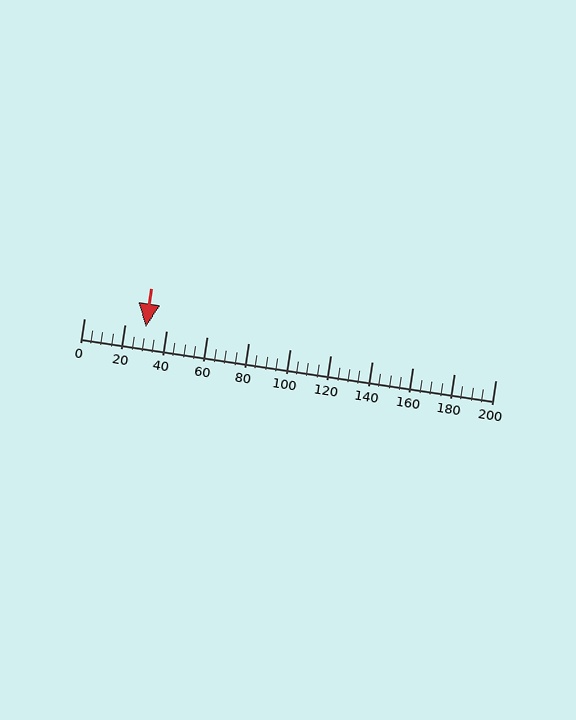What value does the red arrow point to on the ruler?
The red arrow points to approximately 30.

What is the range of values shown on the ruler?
The ruler shows values from 0 to 200.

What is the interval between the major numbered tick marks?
The major tick marks are spaced 20 units apart.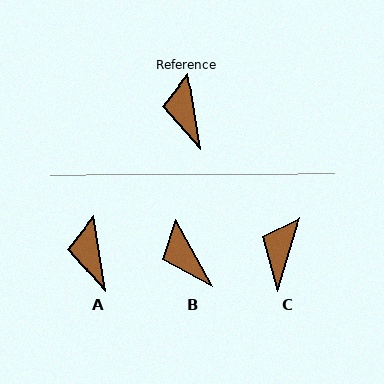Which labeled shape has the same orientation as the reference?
A.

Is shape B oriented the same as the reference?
No, it is off by about 20 degrees.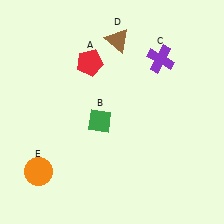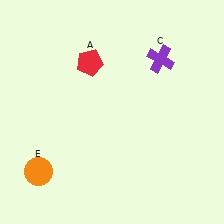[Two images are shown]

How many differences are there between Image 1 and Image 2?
There are 2 differences between the two images.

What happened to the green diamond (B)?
The green diamond (B) was removed in Image 2. It was in the bottom-left area of Image 1.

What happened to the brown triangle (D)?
The brown triangle (D) was removed in Image 2. It was in the top-right area of Image 1.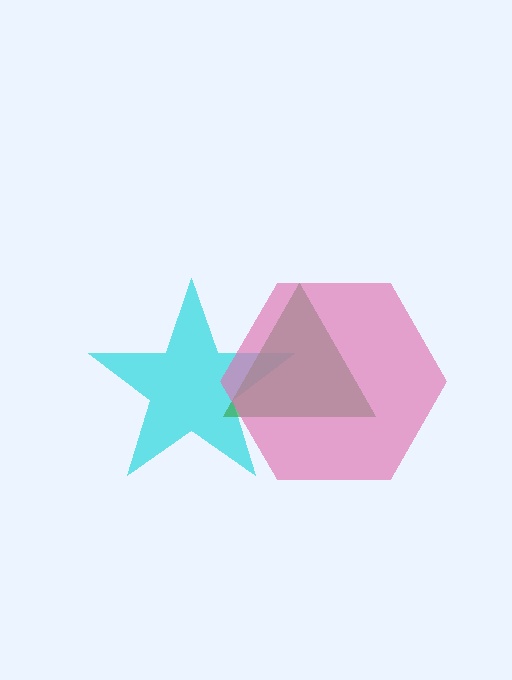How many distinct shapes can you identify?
There are 3 distinct shapes: a cyan star, a green triangle, a pink hexagon.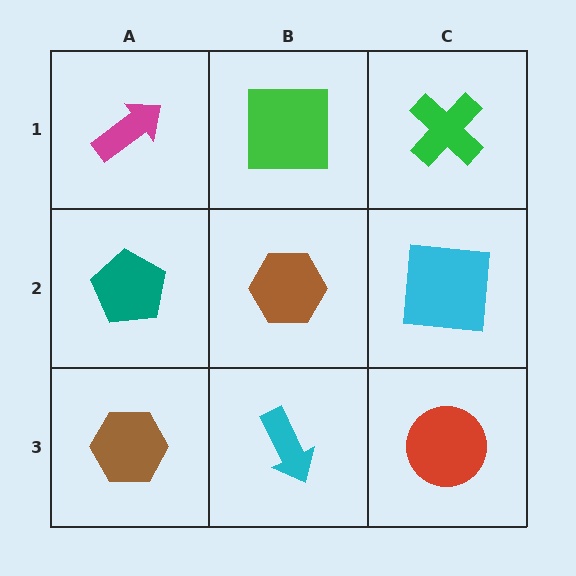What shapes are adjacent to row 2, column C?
A green cross (row 1, column C), a red circle (row 3, column C), a brown hexagon (row 2, column B).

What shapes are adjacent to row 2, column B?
A green square (row 1, column B), a cyan arrow (row 3, column B), a teal pentagon (row 2, column A), a cyan square (row 2, column C).